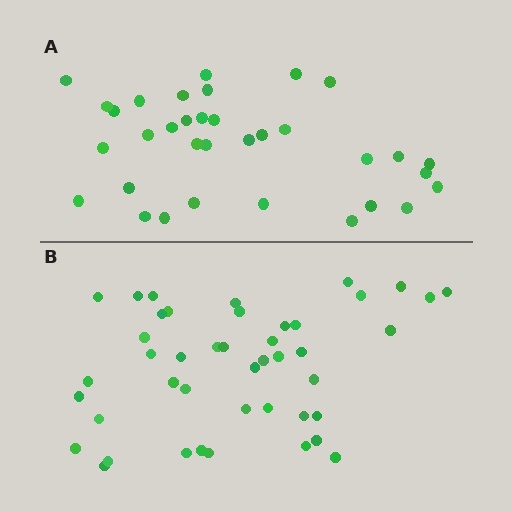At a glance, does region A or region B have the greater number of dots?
Region B (the bottom region) has more dots.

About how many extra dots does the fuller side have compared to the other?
Region B has roughly 10 or so more dots than region A.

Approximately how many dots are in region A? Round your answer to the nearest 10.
About 30 dots. (The exact count is 34, which rounds to 30.)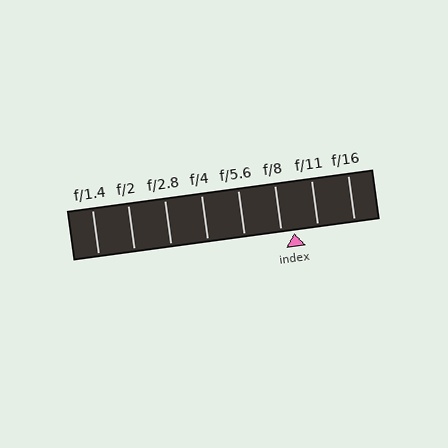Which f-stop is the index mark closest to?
The index mark is closest to f/8.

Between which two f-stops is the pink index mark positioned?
The index mark is between f/8 and f/11.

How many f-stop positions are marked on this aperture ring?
There are 8 f-stop positions marked.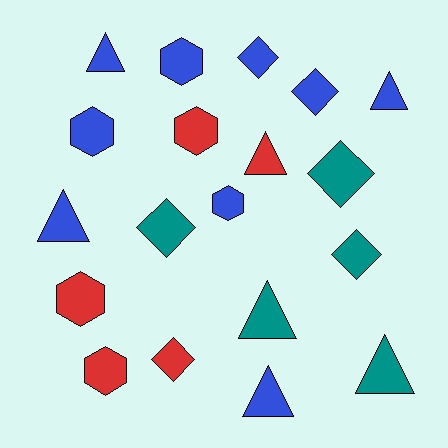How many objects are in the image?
There are 19 objects.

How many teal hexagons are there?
There are no teal hexagons.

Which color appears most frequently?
Blue, with 9 objects.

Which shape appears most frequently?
Triangle, with 7 objects.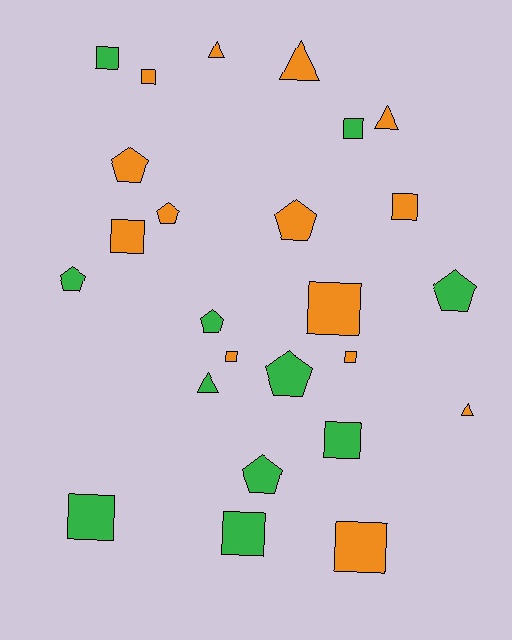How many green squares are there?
There are 5 green squares.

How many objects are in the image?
There are 25 objects.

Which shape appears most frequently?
Square, with 12 objects.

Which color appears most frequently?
Orange, with 14 objects.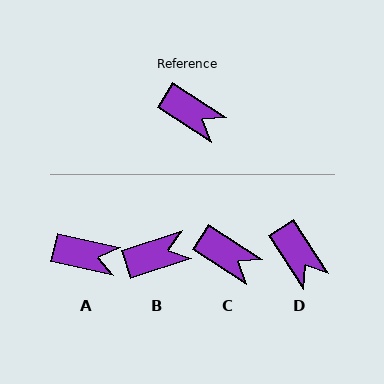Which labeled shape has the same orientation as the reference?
C.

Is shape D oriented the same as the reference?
No, it is off by about 24 degrees.